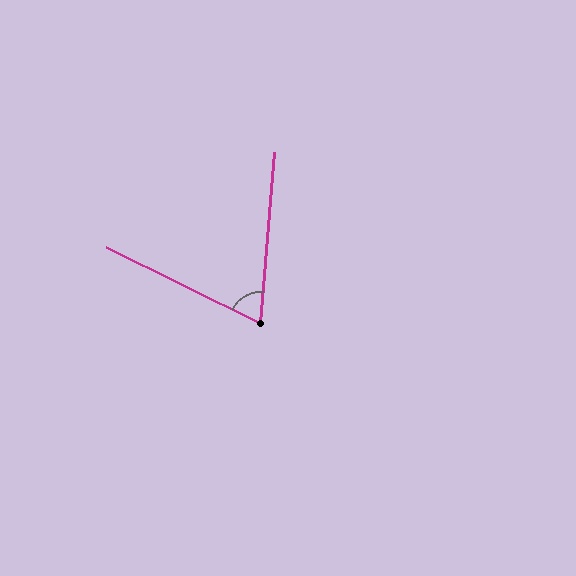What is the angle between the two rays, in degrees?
Approximately 69 degrees.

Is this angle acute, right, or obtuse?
It is acute.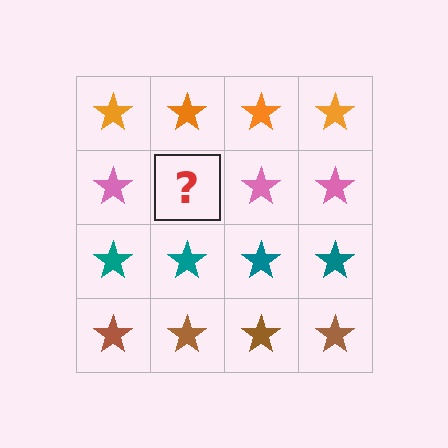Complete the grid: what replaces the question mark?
The question mark should be replaced with a pink star.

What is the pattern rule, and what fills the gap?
The rule is that each row has a consistent color. The gap should be filled with a pink star.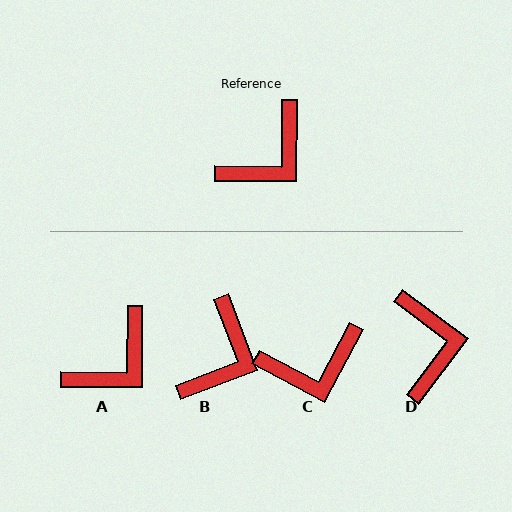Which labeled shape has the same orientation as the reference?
A.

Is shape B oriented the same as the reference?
No, it is off by about 21 degrees.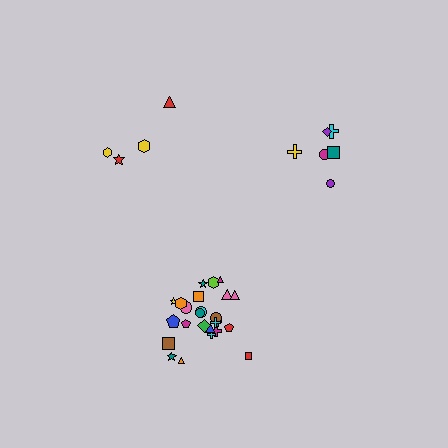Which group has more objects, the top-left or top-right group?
The top-right group.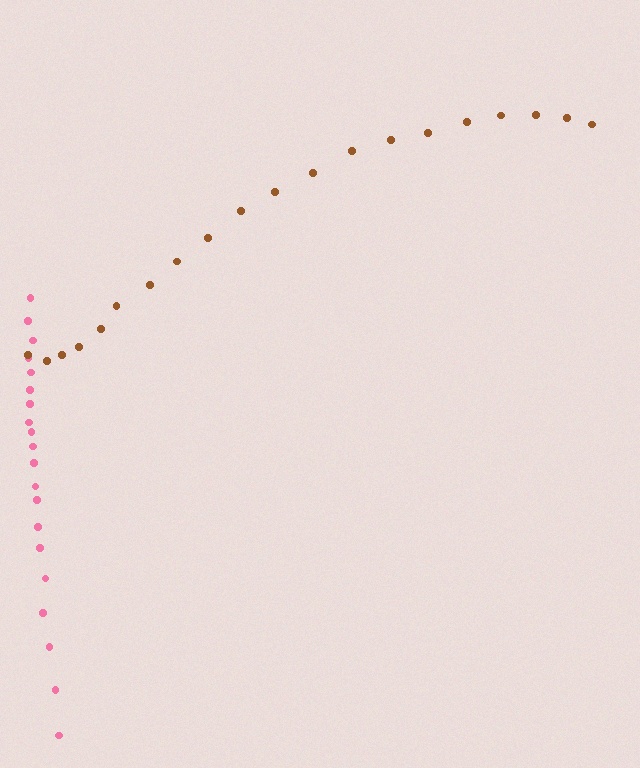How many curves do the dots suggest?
There are 2 distinct paths.